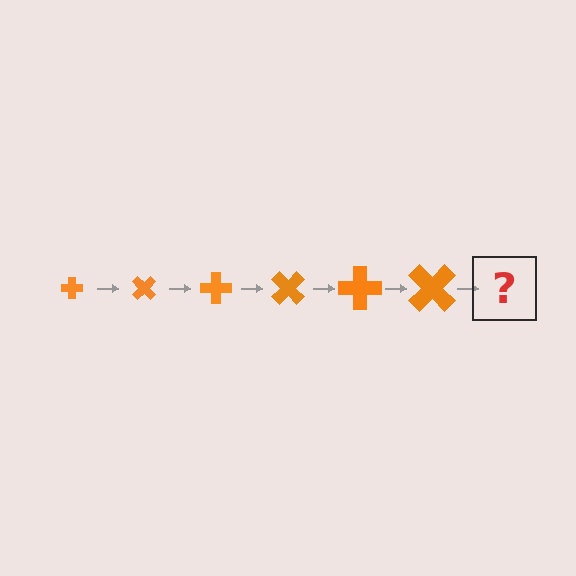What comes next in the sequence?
The next element should be a cross, larger than the previous one and rotated 270 degrees from the start.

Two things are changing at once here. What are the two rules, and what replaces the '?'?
The two rules are that the cross grows larger each step and it rotates 45 degrees each step. The '?' should be a cross, larger than the previous one and rotated 270 degrees from the start.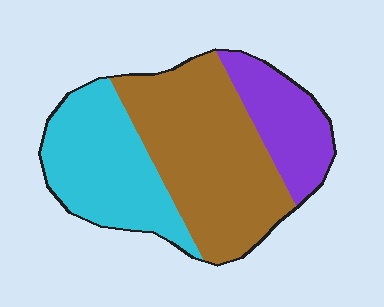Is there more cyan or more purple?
Cyan.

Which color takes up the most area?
Brown, at roughly 50%.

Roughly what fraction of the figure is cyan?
Cyan covers about 35% of the figure.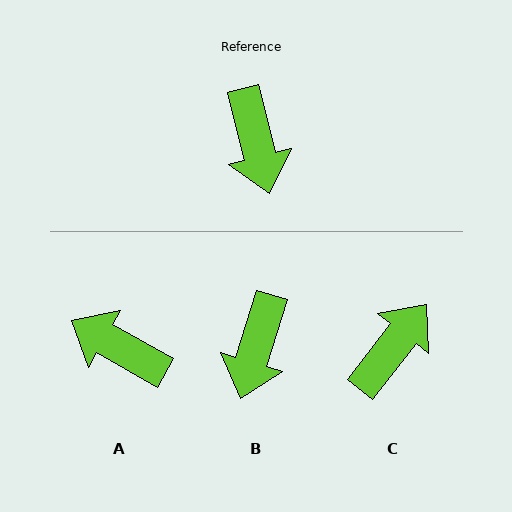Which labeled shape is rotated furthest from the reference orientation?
A, about 133 degrees away.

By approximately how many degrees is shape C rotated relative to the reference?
Approximately 128 degrees counter-clockwise.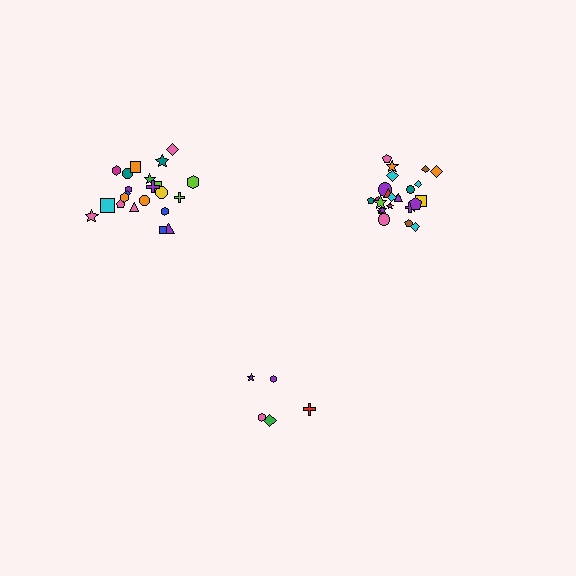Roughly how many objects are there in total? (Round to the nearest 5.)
Roughly 50 objects in total.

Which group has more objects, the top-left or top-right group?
The top-right group.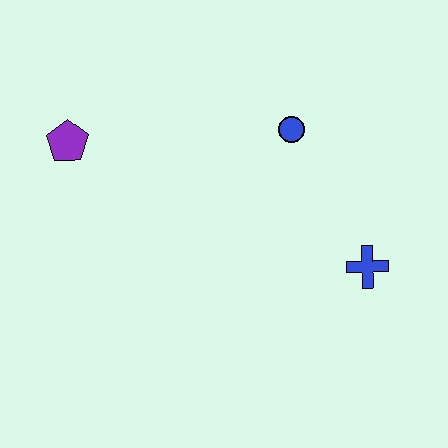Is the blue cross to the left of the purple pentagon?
No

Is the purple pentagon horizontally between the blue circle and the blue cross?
No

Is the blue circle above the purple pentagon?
Yes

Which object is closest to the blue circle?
The blue cross is closest to the blue circle.